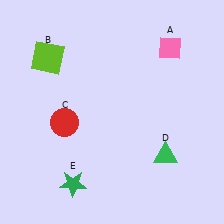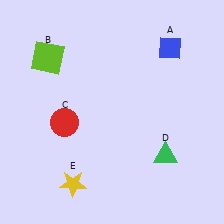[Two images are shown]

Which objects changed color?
A changed from pink to blue. E changed from green to yellow.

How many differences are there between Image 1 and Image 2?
There are 2 differences between the two images.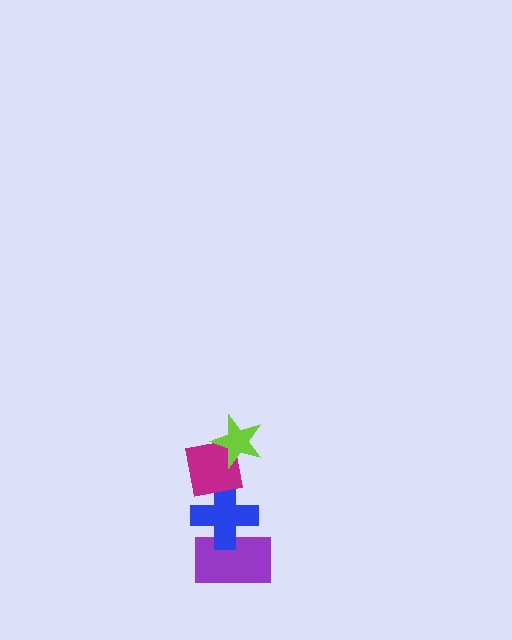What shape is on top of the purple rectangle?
The blue cross is on top of the purple rectangle.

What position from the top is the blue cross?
The blue cross is 3rd from the top.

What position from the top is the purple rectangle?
The purple rectangle is 4th from the top.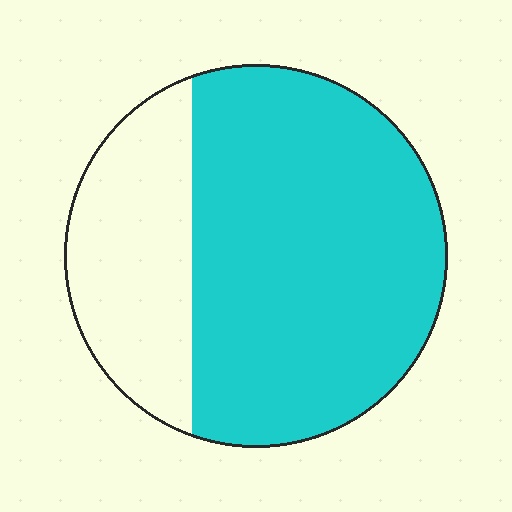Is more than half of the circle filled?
Yes.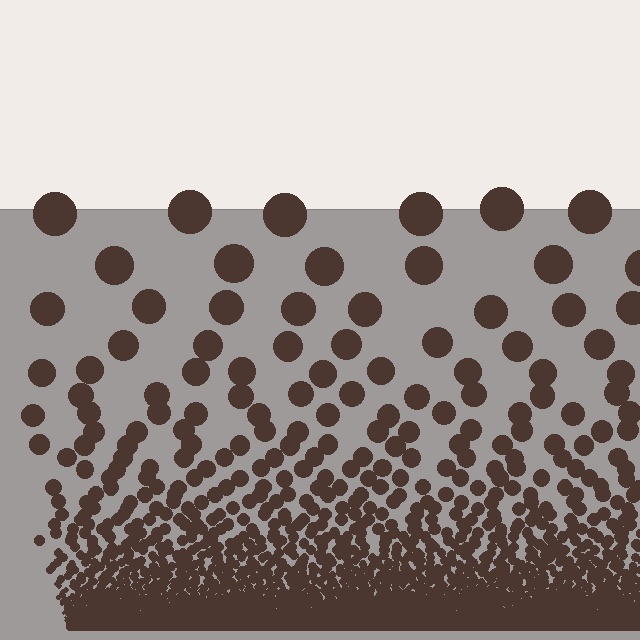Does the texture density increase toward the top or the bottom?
Density increases toward the bottom.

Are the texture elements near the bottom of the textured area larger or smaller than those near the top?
Smaller. The gradient is inverted — elements near the bottom are smaller and denser.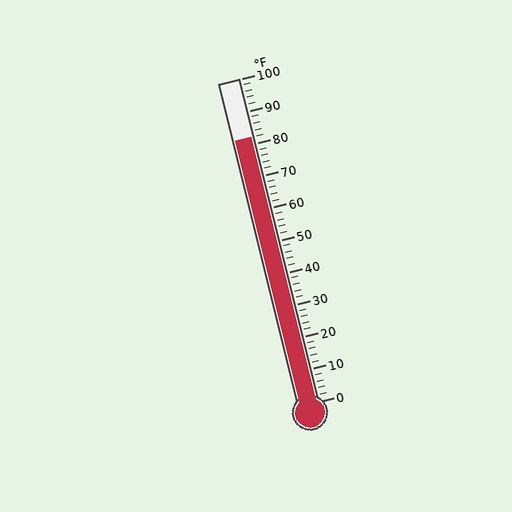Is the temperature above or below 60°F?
The temperature is above 60°F.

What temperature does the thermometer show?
The thermometer shows approximately 82°F.